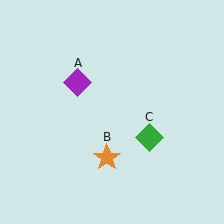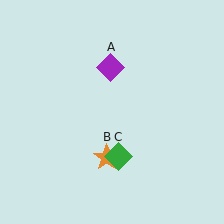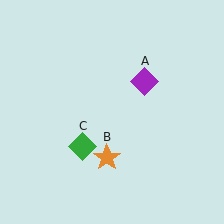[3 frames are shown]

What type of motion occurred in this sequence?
The purple diamond (object A), green diamond (object C) rotated clockwise around the center of the scene.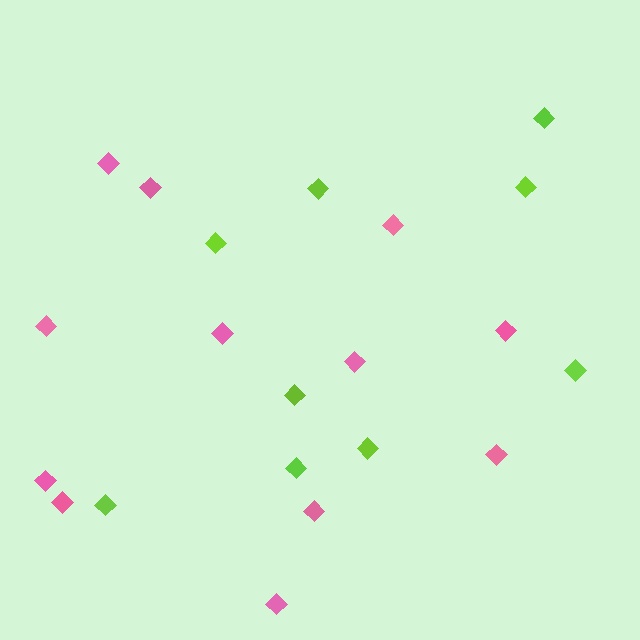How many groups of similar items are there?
There are 2 groups: one group of pink diamonds (12) and one group of lime diamonds (9).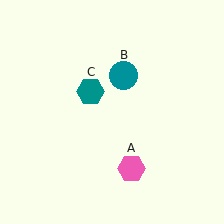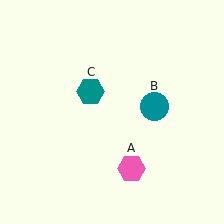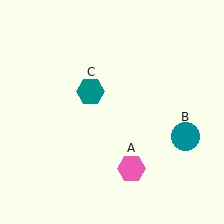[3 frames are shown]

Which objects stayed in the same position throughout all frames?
Pink hexagon (object A) and teal hexagon (object C) remained stationary.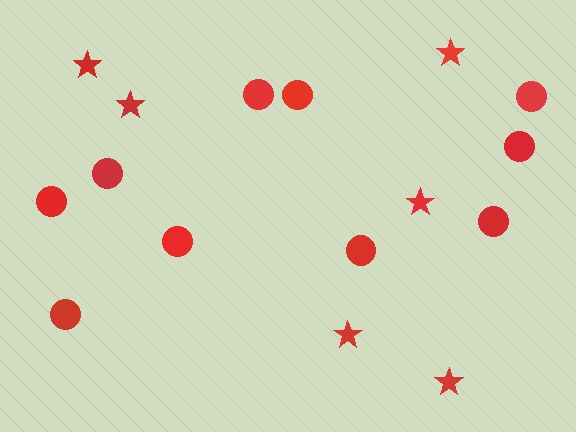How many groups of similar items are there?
There are 2 groups: one group of circles (10) and one group of stars (6).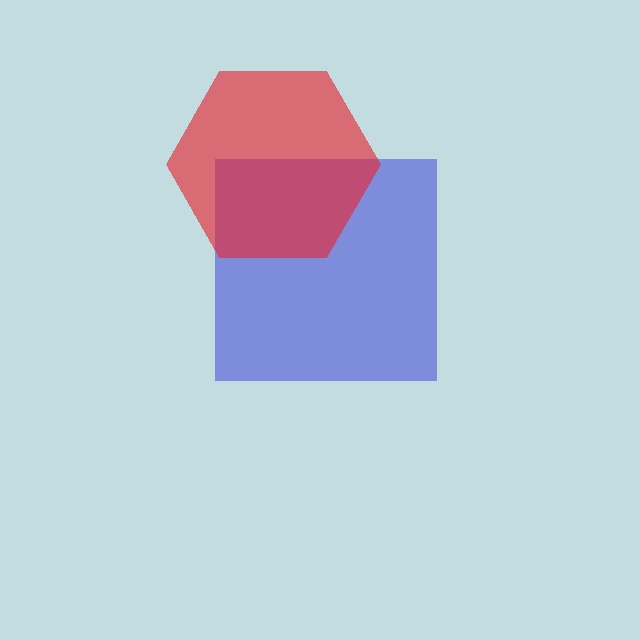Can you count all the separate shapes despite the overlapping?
Yes, there are 2 separate shapes.